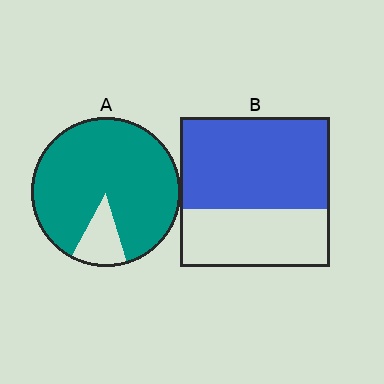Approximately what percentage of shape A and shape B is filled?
A is approximately 90% and B is approximately 60%.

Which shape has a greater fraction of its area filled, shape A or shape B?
Shape A.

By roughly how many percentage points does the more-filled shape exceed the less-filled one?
By roughly 25 percentage points (A over B).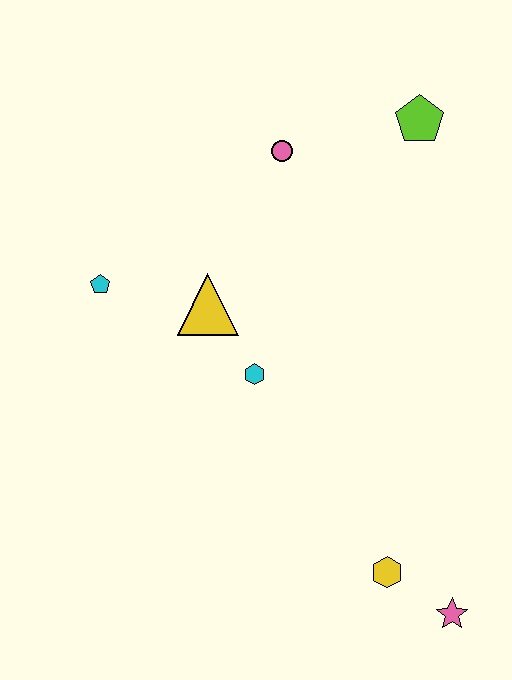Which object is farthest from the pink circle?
The pink star is farthest from the pink circle.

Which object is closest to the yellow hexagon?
The pink star is closest to the yellow hexagon.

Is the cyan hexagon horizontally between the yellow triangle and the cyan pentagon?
No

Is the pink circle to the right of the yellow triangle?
Yes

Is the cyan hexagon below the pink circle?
Yes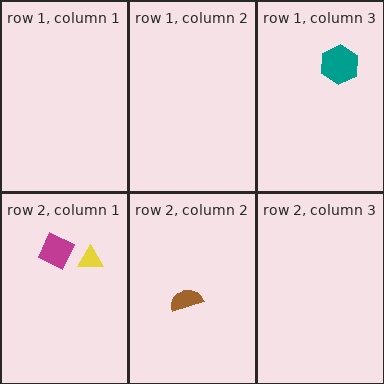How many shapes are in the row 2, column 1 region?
2.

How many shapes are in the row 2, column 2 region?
1.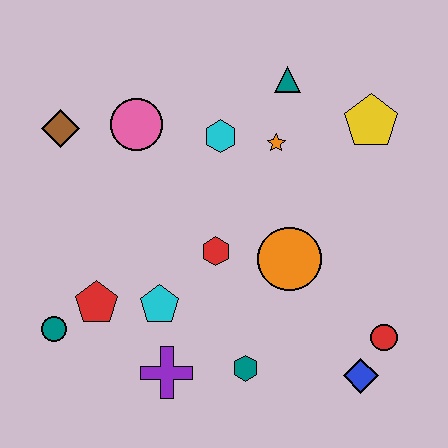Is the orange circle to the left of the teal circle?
No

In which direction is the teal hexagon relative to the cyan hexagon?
The teal hexagon is below the cyan hexagon.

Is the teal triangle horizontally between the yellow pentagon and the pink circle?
Yes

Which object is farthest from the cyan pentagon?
The yellow pentagon is farthest from the cyan pentagon.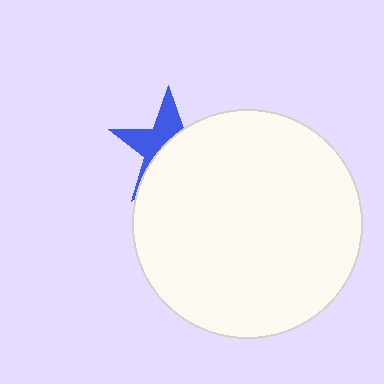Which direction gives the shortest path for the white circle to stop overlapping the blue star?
Moving toward the lower-right gives the shortest separation.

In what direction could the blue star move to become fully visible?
The blue star could move toward the upper-left. That would shift it out from behind the white circle entirely.